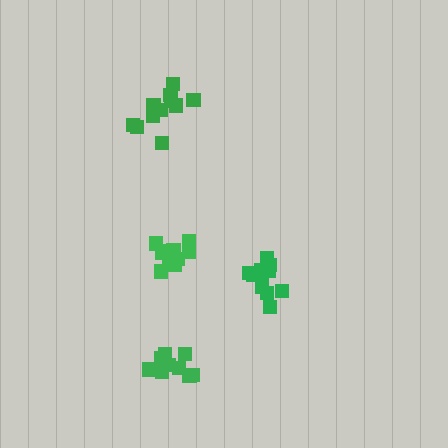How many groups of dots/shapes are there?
There are 4 groups.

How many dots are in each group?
Group 1: 9 dots, Group 2: 11 dots, Group 3: 12 dots, Group 4: 12 dots (44 total).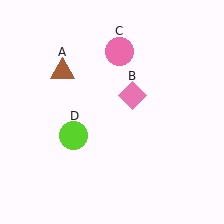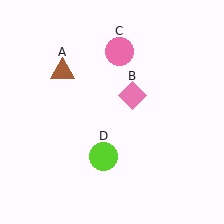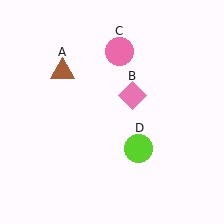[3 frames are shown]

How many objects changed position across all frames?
1 object changed position: lime circle (object D).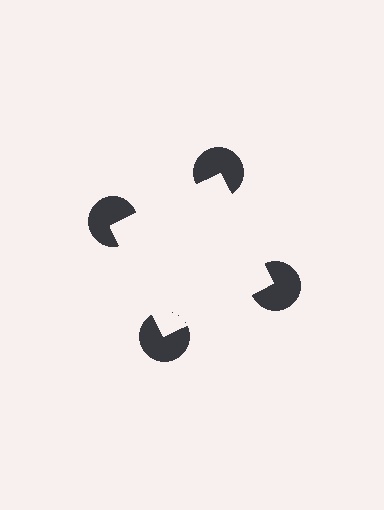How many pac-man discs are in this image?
There are 4 — one at each vertex of the illusory square.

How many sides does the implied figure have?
4 sides.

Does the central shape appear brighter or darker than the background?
It typically appears slightly brighter than the background, even though no actual brightness change is drawn.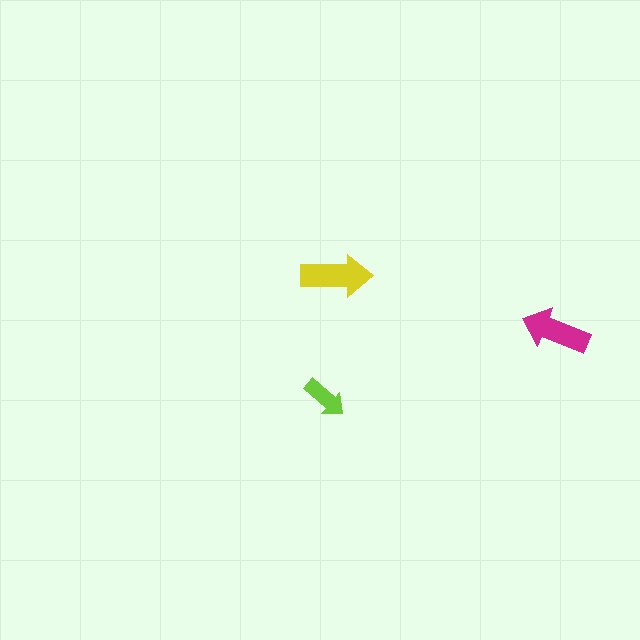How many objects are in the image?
There are 3 objects in the image.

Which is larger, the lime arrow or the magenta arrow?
The magenta one.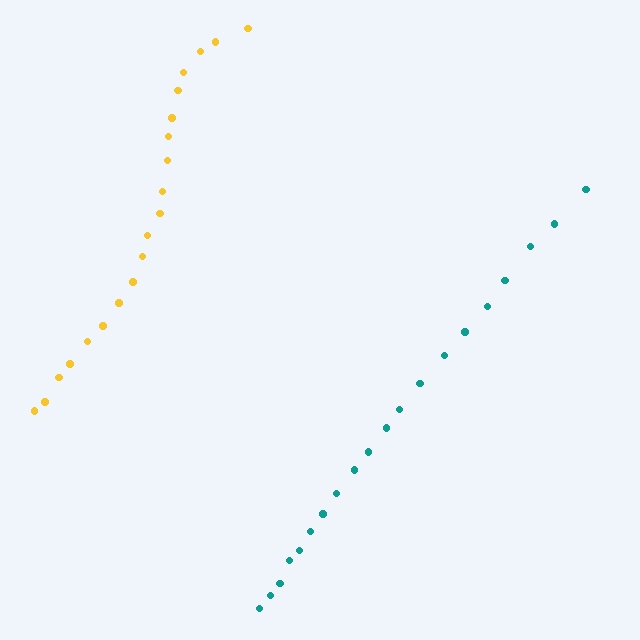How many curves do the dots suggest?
There are 2 distinct paths.